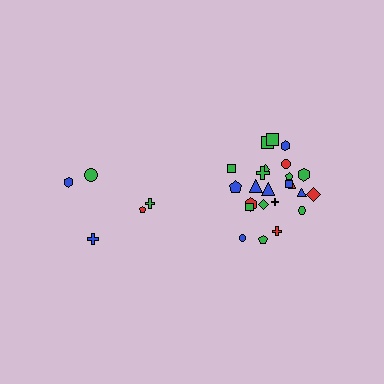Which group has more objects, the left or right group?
The right group.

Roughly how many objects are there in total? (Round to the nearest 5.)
Roughly 30 objects in total.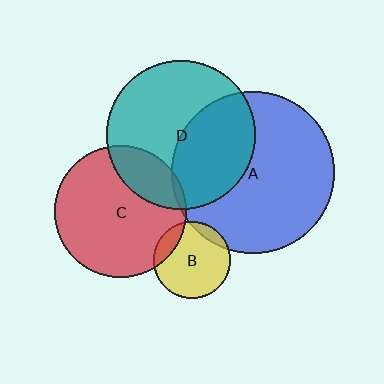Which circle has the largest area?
Circle A (blue).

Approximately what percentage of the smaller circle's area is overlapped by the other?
Approximately 40%.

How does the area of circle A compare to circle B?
Approximately 4.4 times.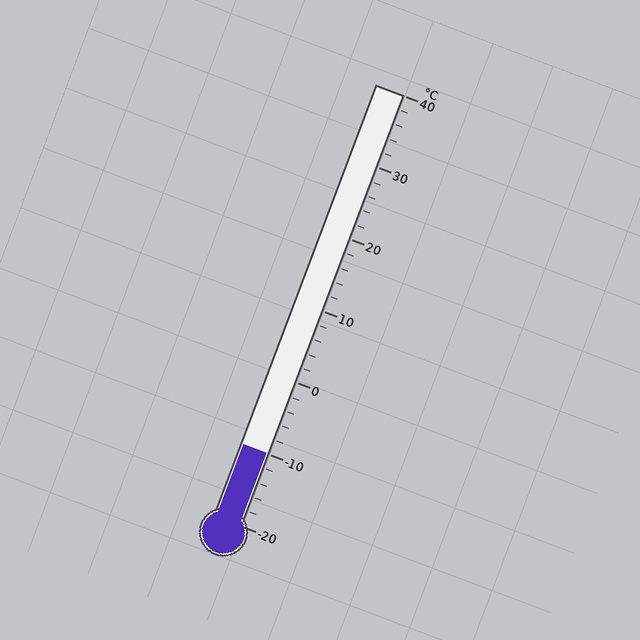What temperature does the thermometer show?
The thermometer shows approximately -10°C.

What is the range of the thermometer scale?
The thermometer scale ranges from -20°C to 40°C.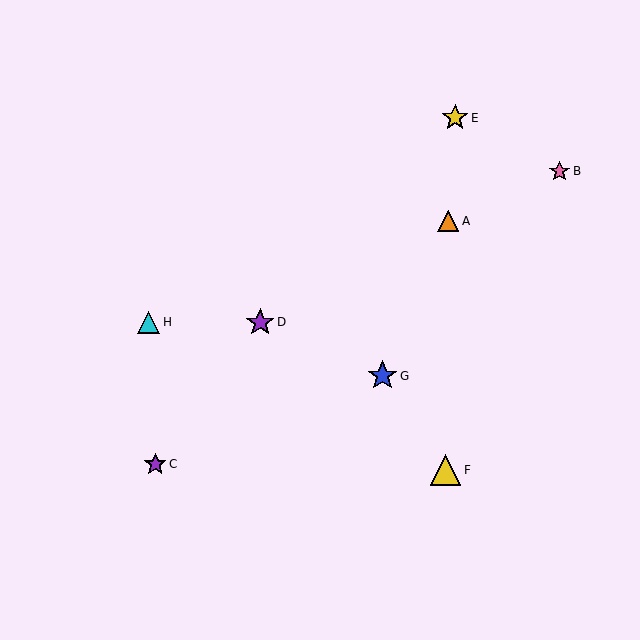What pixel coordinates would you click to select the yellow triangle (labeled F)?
Click at (446, 470) to select the yellow triangle F.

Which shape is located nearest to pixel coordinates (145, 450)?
The purple star (labeled C) at (155, 464) is nearest to that location.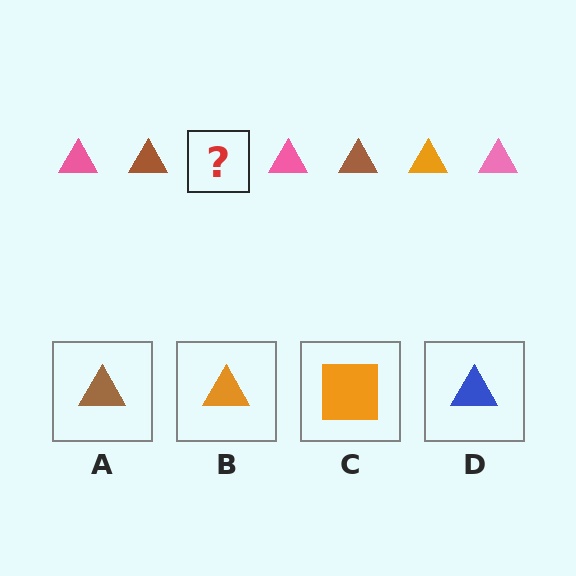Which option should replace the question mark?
Option B.